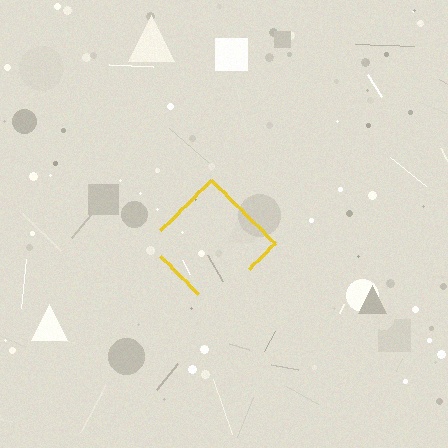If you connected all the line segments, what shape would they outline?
They would outline a diamond.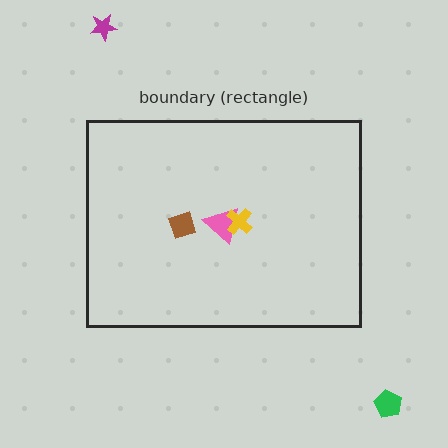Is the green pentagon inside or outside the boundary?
Outside.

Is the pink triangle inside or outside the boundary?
Inside.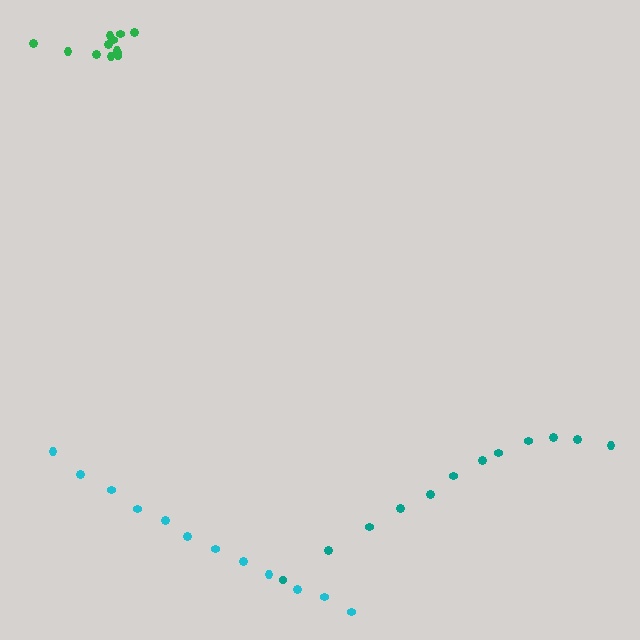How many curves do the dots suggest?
There are 3 distinct paths.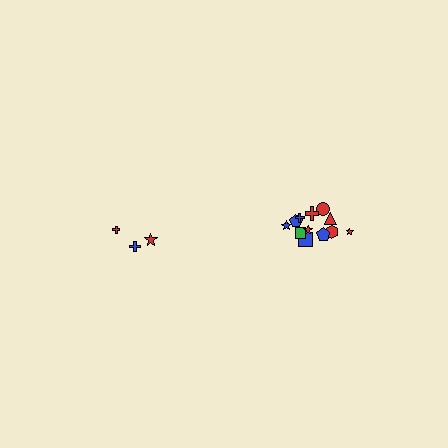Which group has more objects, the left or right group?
The right group.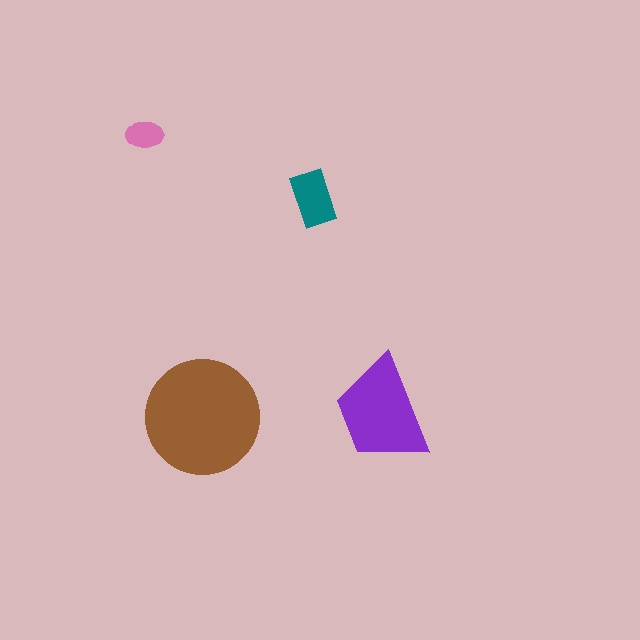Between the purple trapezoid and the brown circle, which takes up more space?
The brown circle.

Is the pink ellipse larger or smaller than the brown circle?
Smaller.